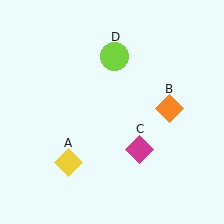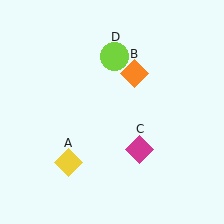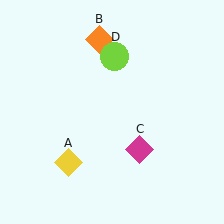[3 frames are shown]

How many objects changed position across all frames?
1 object changed position: orange diamond (object B).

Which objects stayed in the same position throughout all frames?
Yellow diamond (object A) and magenta diamond (object C) and lime circle (object D) remained stationary.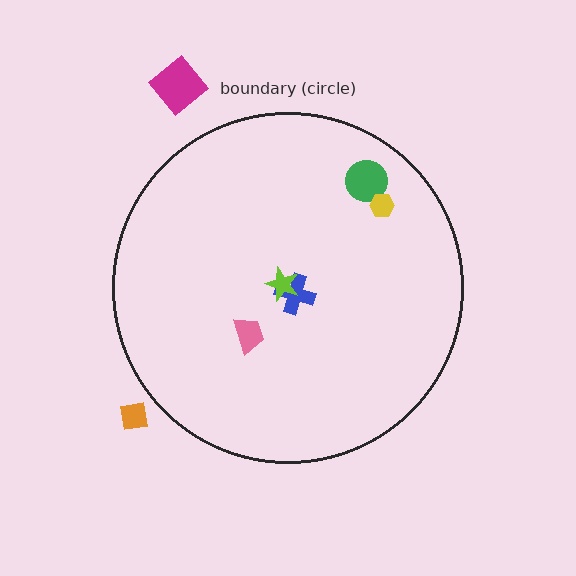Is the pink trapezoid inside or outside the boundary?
Inside.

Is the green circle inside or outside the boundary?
Inside.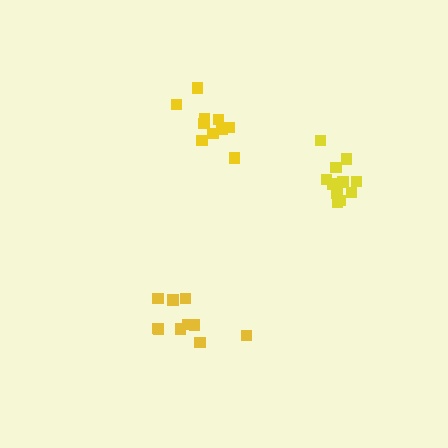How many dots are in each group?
Group 1: 10 dots, Group 2: 10 dots, Group 3: 11 dots (31 total).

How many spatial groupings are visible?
There are 3 spatial groupings.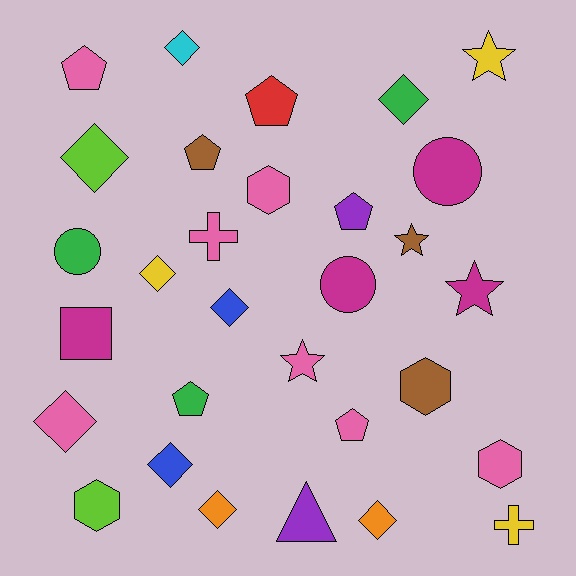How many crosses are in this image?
There are 2 crosses.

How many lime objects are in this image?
There are 2 lime objects.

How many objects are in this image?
There are 30 objects.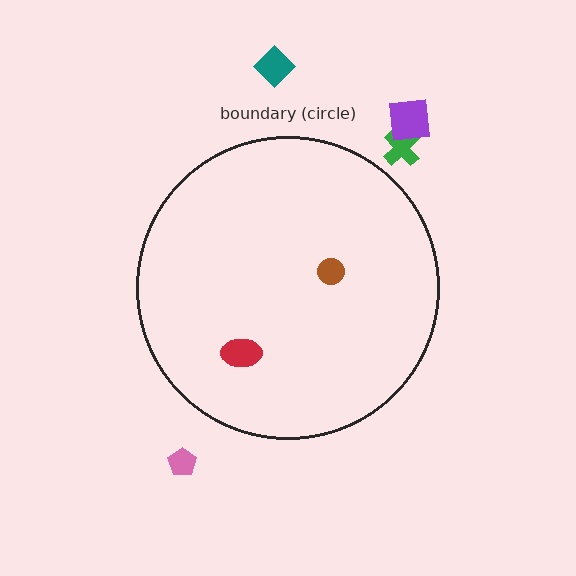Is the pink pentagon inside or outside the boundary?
Outside.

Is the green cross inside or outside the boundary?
Outside.